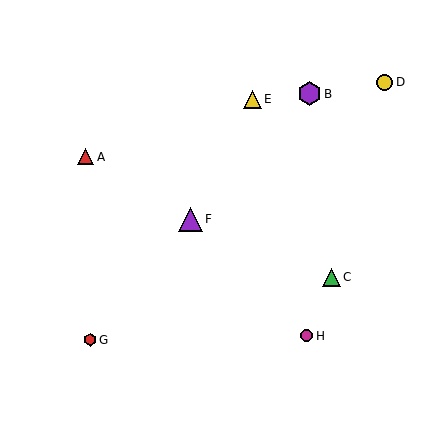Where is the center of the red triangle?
The center of the red triangle is at (86, 157).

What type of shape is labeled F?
Shape F is a purple triangle.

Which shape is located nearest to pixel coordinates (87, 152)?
The red triangle (labeled A) at (86, 157) is nearest to that location.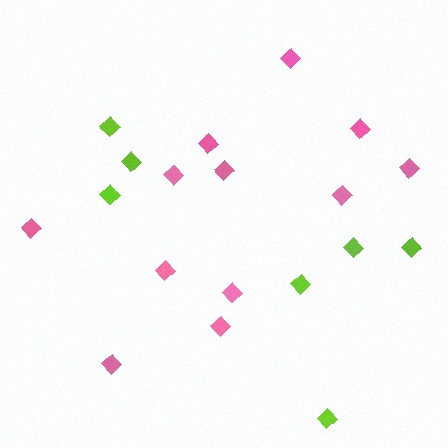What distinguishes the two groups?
There are 2 groups: one group of lime diamonds (7) and one group of pink diamonds (12).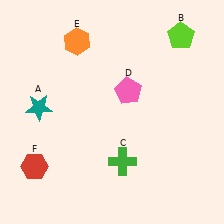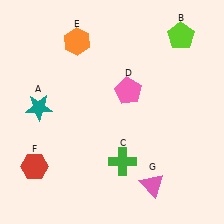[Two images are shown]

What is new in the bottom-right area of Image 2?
A pink triangle (G) was added in the bottom-right area of Image 2.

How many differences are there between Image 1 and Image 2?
There is 1 difference between the two images.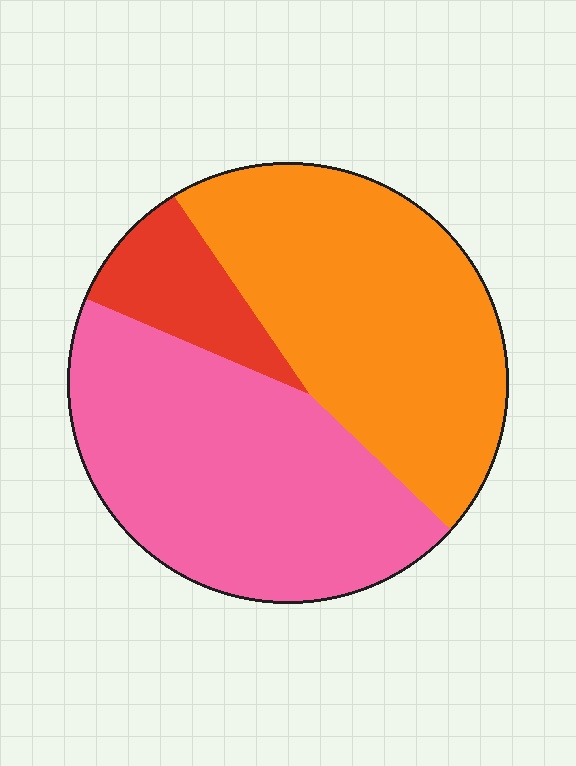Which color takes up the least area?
Red, at roughly 10%.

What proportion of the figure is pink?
Pink covers roughly 45% of the figure.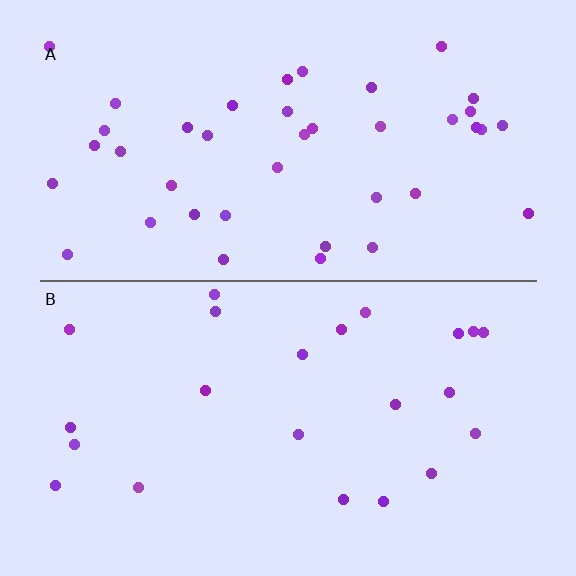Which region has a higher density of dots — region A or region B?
A (the top).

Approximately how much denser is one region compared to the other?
Approximately 1.8× — region A over region B.